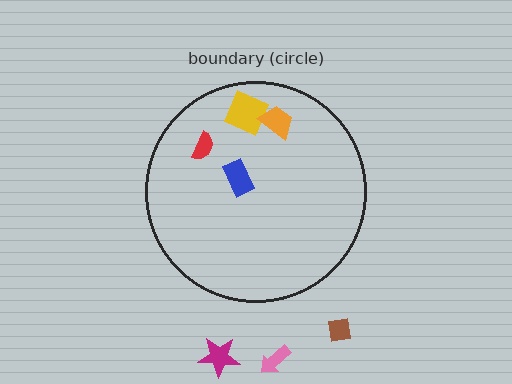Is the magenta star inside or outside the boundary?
Outside.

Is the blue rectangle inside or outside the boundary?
Inside.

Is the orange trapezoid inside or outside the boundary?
Inside.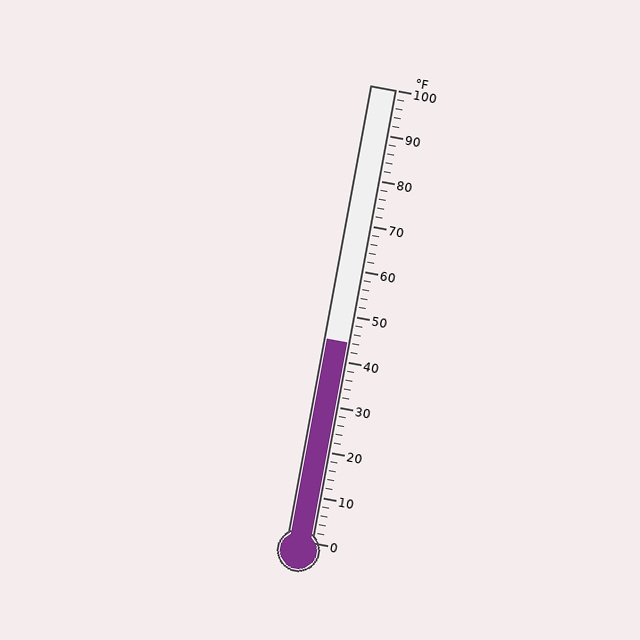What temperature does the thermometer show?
The thermometer shows approximately 44°F.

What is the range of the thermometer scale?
The thermometer scale ranges from 0°F to 100°F.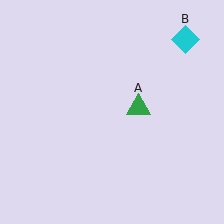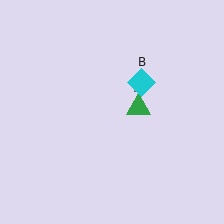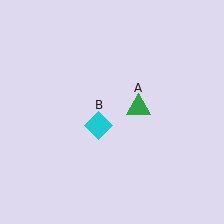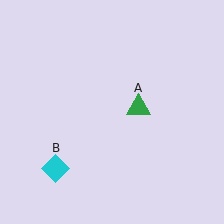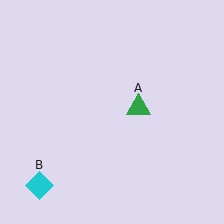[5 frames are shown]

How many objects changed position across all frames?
1 object changed position: cyan diamond (object B).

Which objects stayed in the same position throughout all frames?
Green triangle (object A) remained stationary.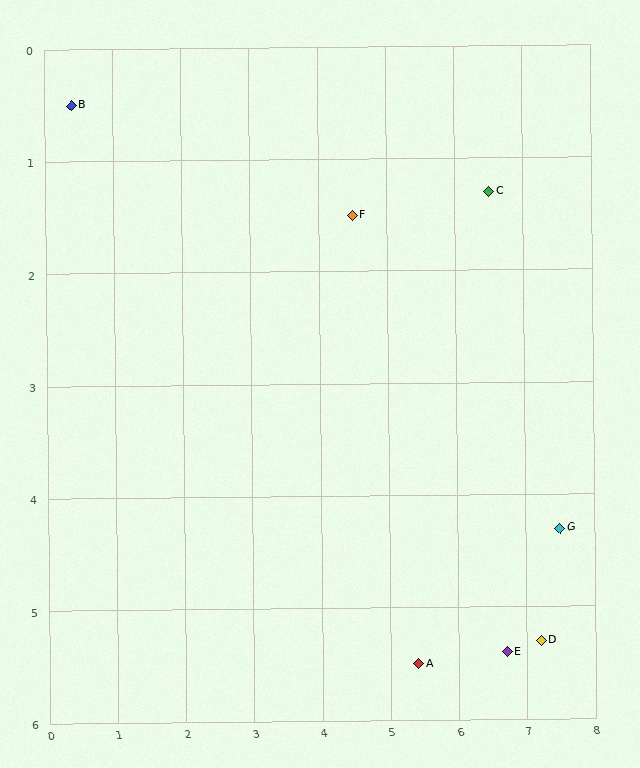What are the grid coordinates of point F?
Point F is at approximately (4.5, 1.5).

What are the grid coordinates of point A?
Point A is at approximately (5.4, 5.5).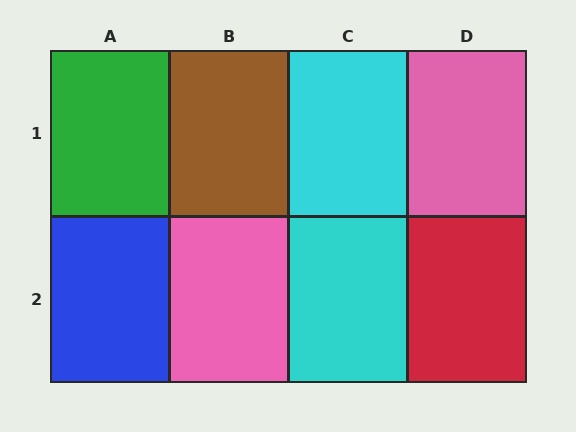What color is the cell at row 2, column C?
Cyan.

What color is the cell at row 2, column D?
Red.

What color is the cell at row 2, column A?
Blue.